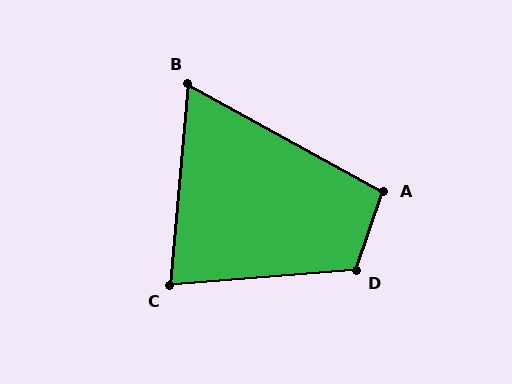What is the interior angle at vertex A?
Approximately 100 degrees (obtuse).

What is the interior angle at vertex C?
Approximately 80 degrees (acute).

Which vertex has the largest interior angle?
D, at approximately 114 degrees.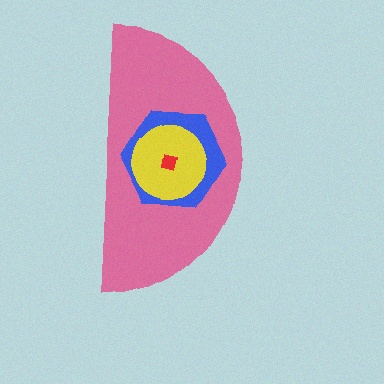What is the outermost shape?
The pink semicircle.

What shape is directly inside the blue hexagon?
The yellow circle.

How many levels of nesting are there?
4.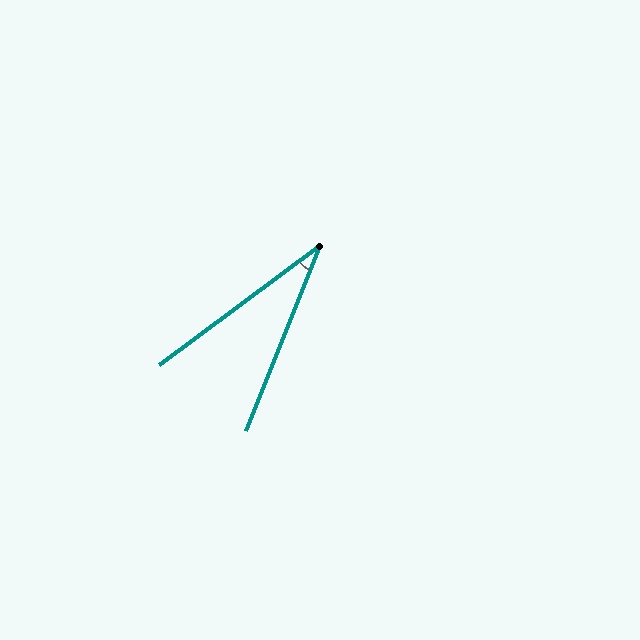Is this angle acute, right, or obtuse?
It is acute.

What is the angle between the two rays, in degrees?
Approximately 32 degrees.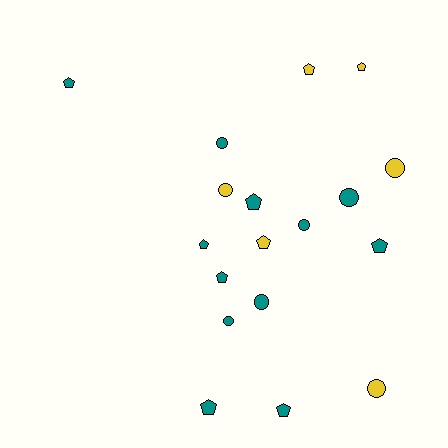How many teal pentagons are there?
There are 7 teal pentagons.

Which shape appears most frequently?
Pentagon, with 10 objects.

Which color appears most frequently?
Teal, with 12 objects.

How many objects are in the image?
There are 18 objects.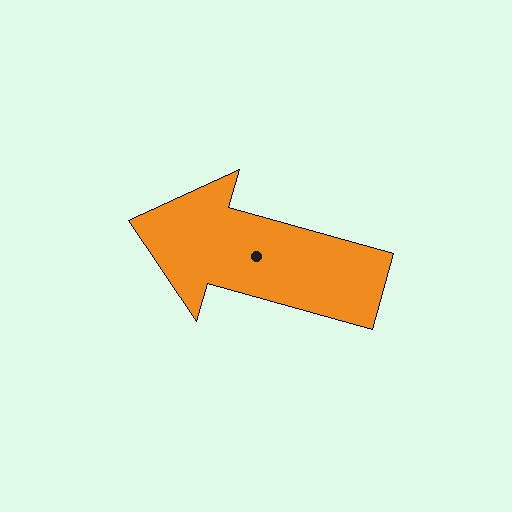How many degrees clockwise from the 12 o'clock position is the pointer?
Approximately 286 degrees.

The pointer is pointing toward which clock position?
Roughly 10 o'clock.